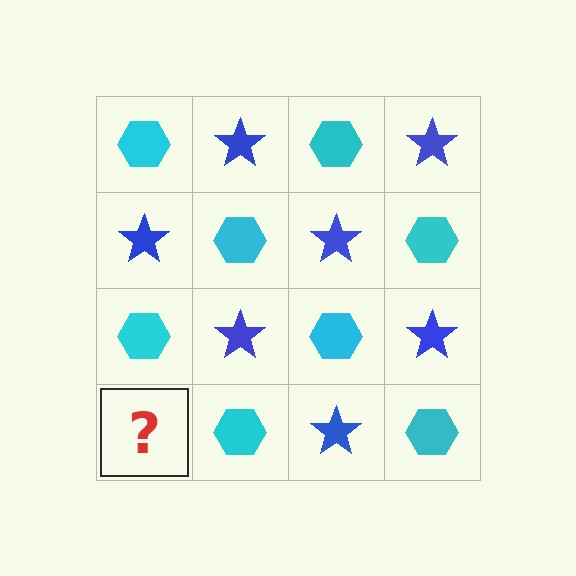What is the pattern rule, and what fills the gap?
The rule is that it alternates cyan hexagon and blue star in a checkerboard pattern. The gap should be filled with a blue star.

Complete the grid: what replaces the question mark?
The question mark should be replaced with a blue star.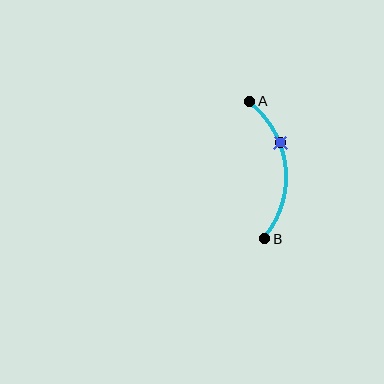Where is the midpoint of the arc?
The arc midpoint is the point on the curve farthest from the straight line joining A and B. It sits to the right of that line.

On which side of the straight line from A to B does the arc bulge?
The arc bulges to the right of the straight line connecting A and B.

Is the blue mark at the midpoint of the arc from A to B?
No. The blue mark lies on the arc but is closer to endpoint A. The arc midpoint would be at the point on the curve equidistant along the arc from both A and B.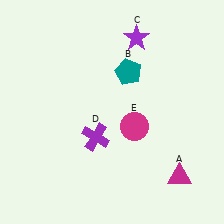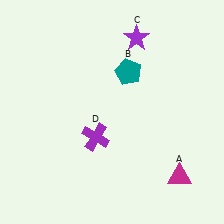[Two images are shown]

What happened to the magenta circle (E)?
The magenta circle (E) was removed in Image 2. It was in the bottom-right area of Image 1.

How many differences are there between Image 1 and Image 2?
There is 1 difference between the two images.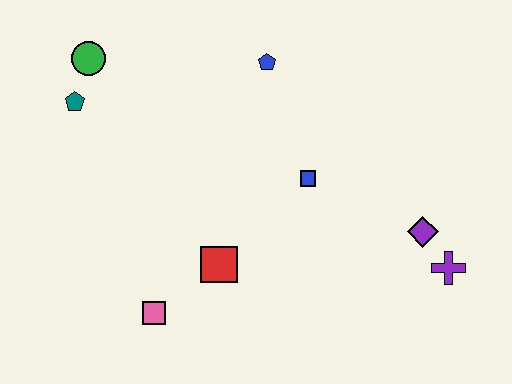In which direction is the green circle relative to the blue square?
The green circle is to the left of the blue square.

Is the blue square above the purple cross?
Yes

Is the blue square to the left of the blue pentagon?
No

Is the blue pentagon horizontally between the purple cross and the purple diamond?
No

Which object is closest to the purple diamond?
The purple cross is closest to the purple diamond.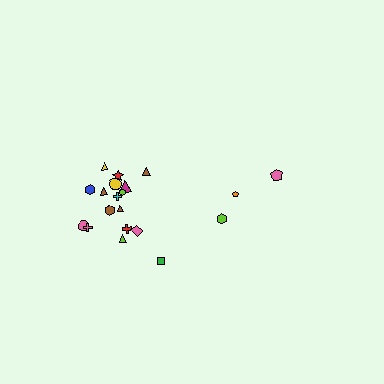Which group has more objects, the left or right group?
The left group.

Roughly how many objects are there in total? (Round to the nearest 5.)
Roughly 20 objects in total.